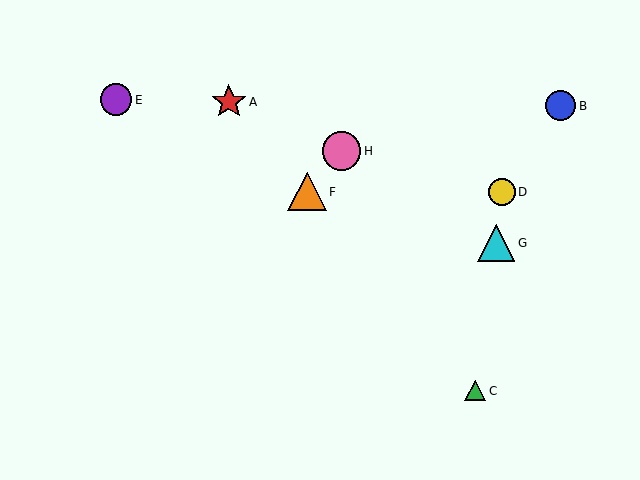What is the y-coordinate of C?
Object C is at y≈391.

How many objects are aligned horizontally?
2 objects (D, F) are aligned horizontally.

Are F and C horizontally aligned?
No, F is at y≈192 and C is at y≈391.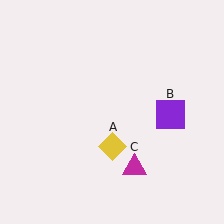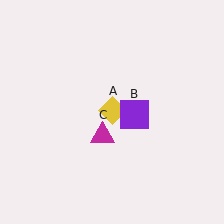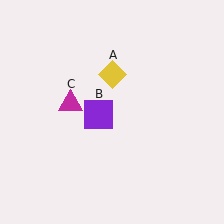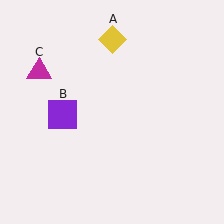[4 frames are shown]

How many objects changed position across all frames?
3 objects changed position: yellow diamond (object A), purple square (object B), magenta triangle (object C).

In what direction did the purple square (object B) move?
The purple square (object B) moved left.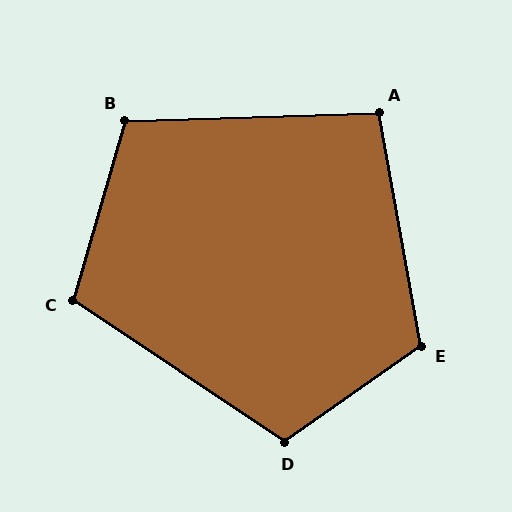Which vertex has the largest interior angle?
E, at approximately 115 degrees.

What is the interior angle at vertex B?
Approximately 108 degrees (obtuse).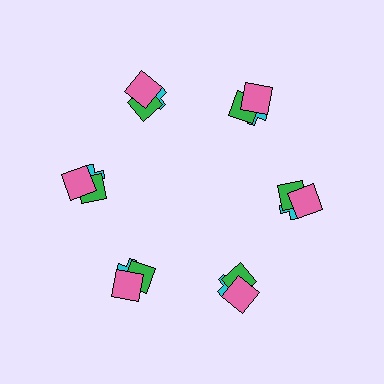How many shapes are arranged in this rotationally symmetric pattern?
There are 18 shapes, arranged in 6 groups of 3.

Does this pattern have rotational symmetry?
Yes, this pattern has 6-fold rotational symmetry. It looks the same after rotating 60 degrees around the center.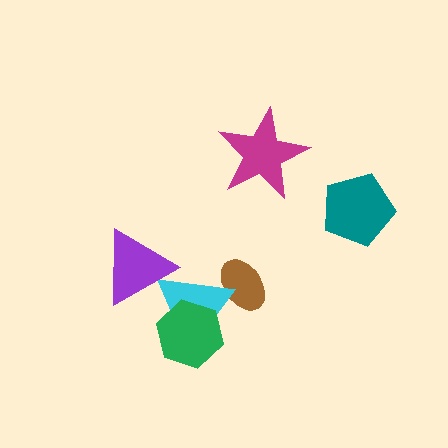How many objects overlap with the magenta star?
0 objects overlap with the magenta star.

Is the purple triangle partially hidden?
No, no other shape covers it.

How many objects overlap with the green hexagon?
1 object overlaps with the green hexagon.